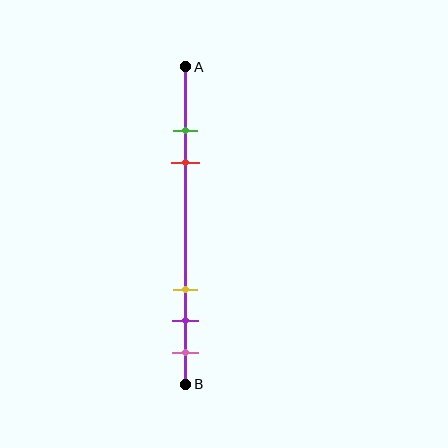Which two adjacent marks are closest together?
The green and red marks are the closest adjacent pair.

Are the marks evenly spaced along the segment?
No, the marks are not evenly spaced.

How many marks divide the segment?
There are 5 marks dividing the segment.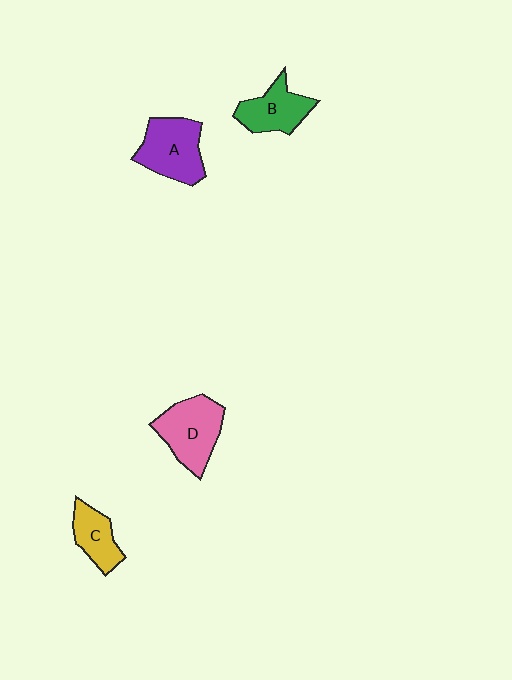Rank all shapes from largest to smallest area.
From largest to smallest: D (pink), A (purple), B (green), C (yellow).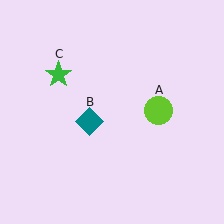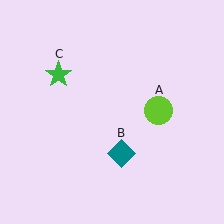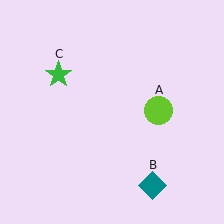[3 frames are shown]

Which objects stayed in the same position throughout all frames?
Lime circle (object A) and green star (object C) remained stationary.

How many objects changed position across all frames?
1 object changed position: teal diamond (object B).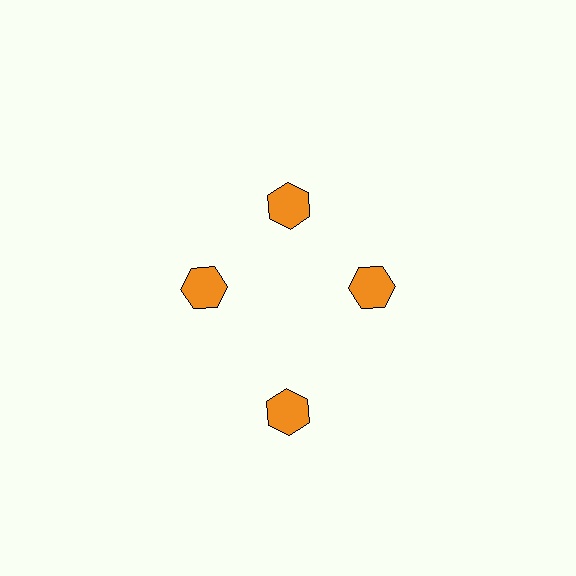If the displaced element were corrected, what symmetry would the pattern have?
It would have 4-fold rotational symmetry — the pattern would map onto itself every 90 degrees.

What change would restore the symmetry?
The symmetry would be restored by moving it inward, back onto the ring so that all 4 hexagons sit at equal angles and equal distance from the center.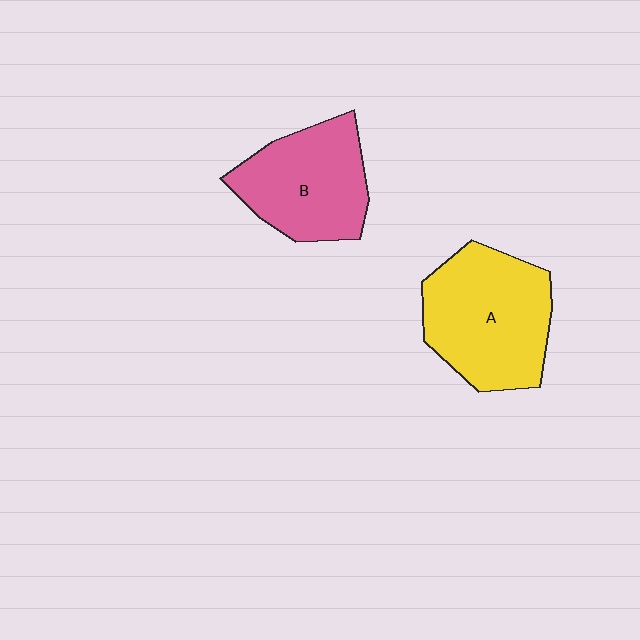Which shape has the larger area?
Shape A (yellow).